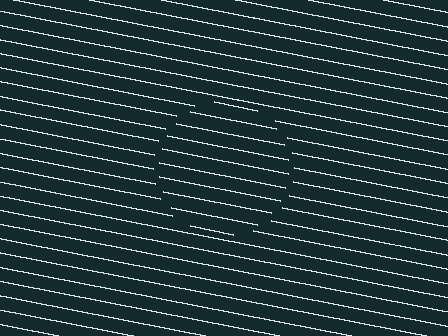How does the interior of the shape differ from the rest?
The interior of the shape contains the same grating, shifted by half a period — the contour is defined by the phase discontinuity where line-ends from the inner and outer gratings abut.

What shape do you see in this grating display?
An illusory circle. The interior of the shape contains the same grating, shifted by half a period — the contour is defined by the phase discontinuity where line-ends from the inner and outer gratings abut.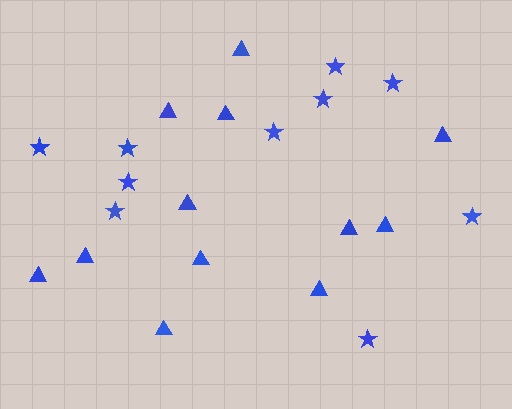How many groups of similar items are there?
There are 2 groups: one group of triangles (12) and one group of stars (10).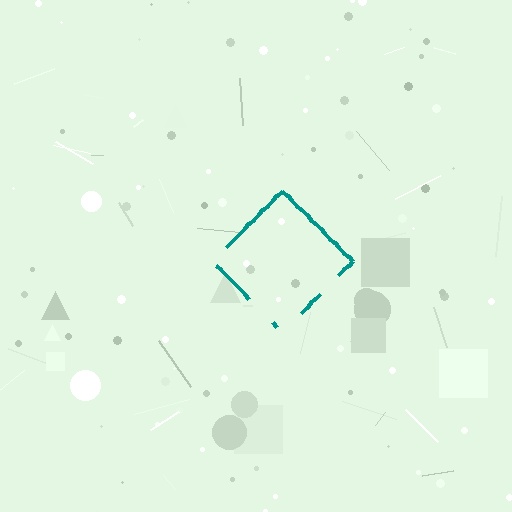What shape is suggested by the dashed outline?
The dashed outline suggests a diamond.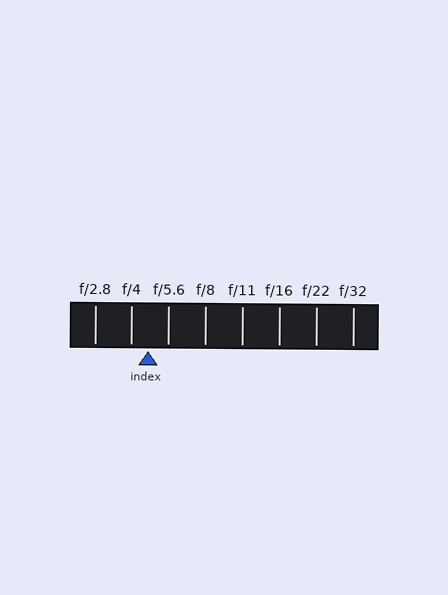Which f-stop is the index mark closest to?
The index mark is closest to f/4.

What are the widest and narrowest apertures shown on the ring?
The widest aperture shown is f/2.8 and the narrowest is f/32.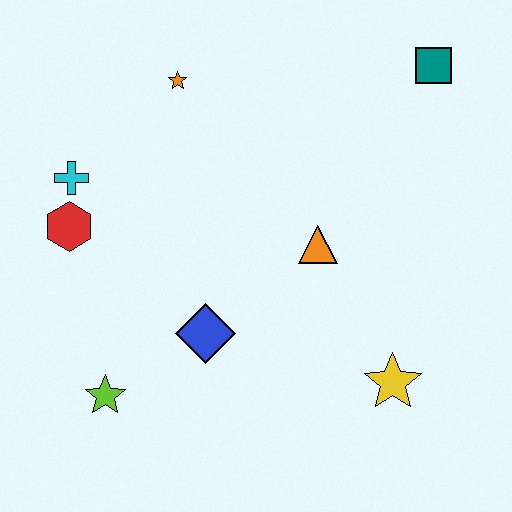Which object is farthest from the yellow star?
The cyan cross is farthest from the yellow star.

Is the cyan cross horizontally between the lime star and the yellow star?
No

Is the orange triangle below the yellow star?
No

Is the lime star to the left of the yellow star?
Yes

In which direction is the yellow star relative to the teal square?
The yellow star is below the teal square.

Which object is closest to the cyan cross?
The red hexagon is closest to the cyan cross.